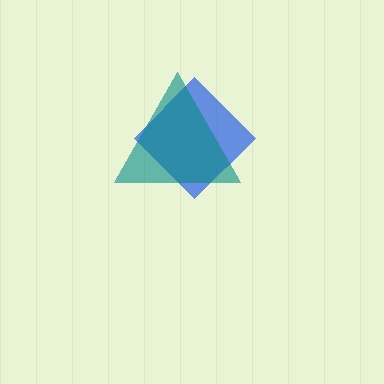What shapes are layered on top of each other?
The layered shapes are: a blue diamond, a teal triangle.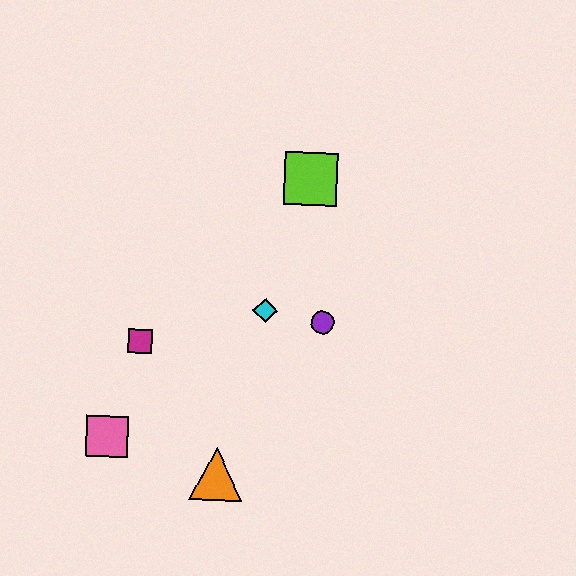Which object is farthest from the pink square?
The lime square is farthest from the pink square.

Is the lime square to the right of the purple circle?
No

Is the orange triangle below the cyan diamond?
Yes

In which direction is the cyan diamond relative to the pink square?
The cyan diamond is to the right of the pink square.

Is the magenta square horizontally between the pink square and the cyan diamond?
Yes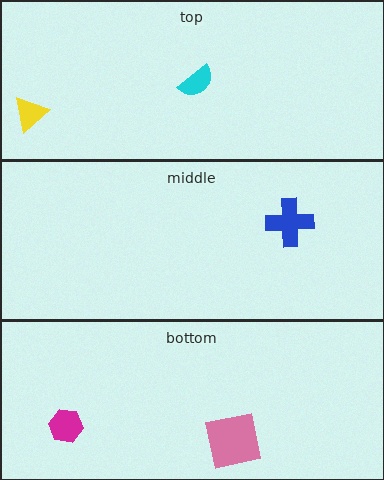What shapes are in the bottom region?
The pink square, the magenta hexagon.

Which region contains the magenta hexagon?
The bottom region.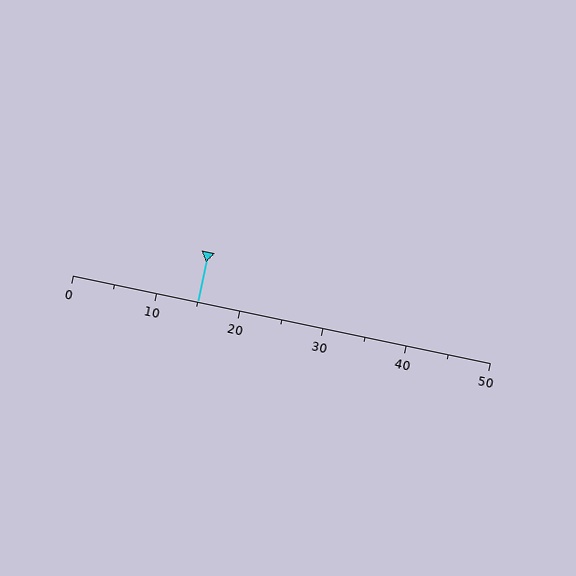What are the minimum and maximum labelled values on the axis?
The axis runs from 0 to 50.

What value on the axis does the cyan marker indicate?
The marker indicates approximately 15.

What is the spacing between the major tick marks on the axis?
The major ticks are spaced 10 apart.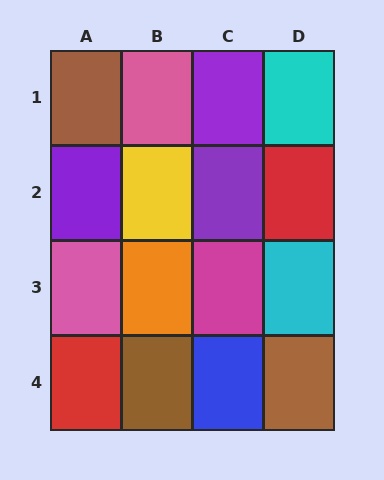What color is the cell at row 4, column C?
Blue.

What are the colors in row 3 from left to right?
Pink, orange, magenta, cyan.